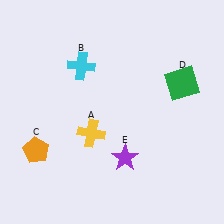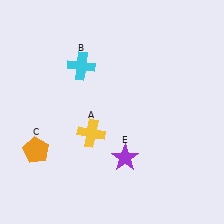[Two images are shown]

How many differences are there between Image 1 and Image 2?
There is 1 difference between the two images.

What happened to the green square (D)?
The green square (D) was removed in Image 2. It was in the top-right area of Image 1.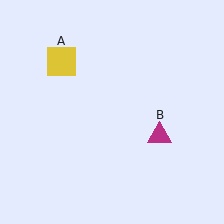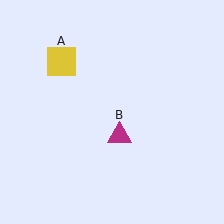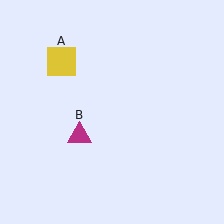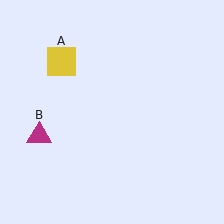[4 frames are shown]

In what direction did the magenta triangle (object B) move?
The magenta triangle (object B) moved left.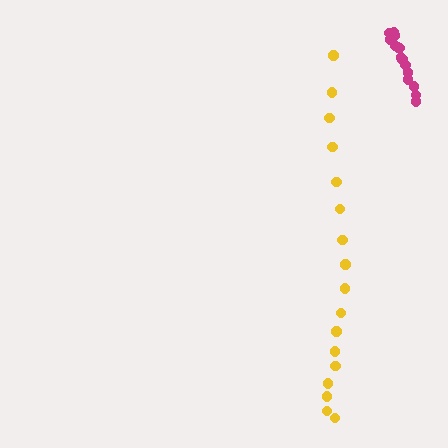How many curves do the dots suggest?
There are 2 distinct paths.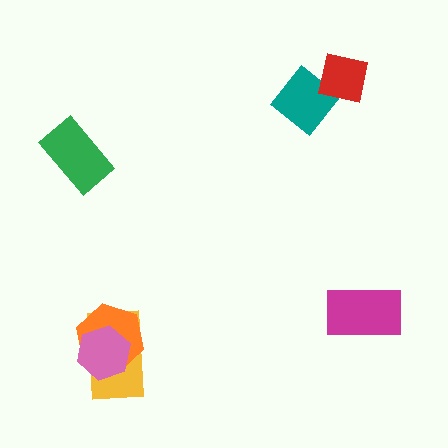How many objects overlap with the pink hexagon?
2 objects overlap with the pink hexagon.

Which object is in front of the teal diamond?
The red square is in front of the teal diamond.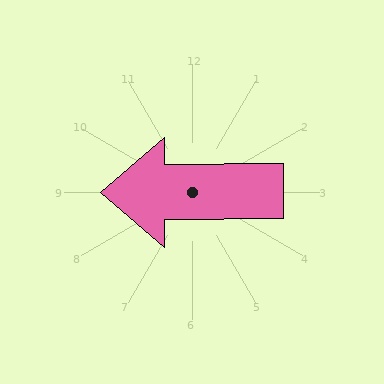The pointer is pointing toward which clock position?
Roughly 9 o'clock.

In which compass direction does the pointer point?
West.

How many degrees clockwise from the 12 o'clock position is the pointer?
Approximately 270 degrees.